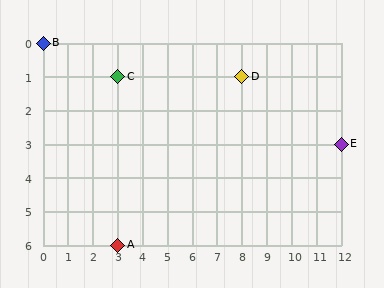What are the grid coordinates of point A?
Point A is at grid coordinates (3, 6).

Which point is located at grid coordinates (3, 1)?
Point C is at (3, 1).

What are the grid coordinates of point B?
Point B is at grid coordinates (0, 0).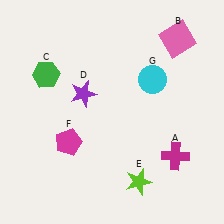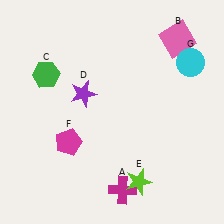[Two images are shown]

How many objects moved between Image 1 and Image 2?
2 objects moved between the two images.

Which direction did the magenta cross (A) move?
The magenta cross (A) moved left.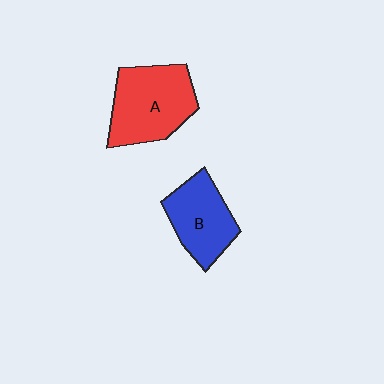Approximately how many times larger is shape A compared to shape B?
Approximately 1.3 times.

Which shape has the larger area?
Shape A (red).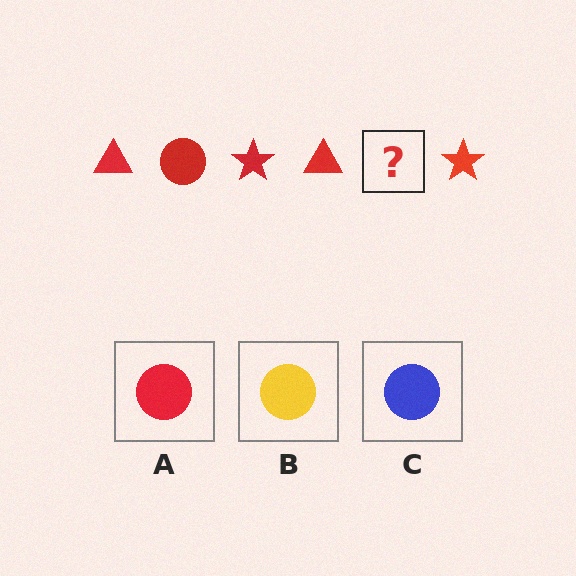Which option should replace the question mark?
Option A.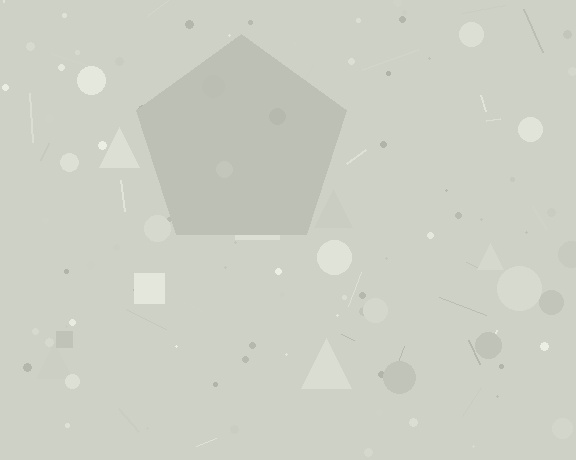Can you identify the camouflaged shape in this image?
The camouflaged shape is a pentagon.